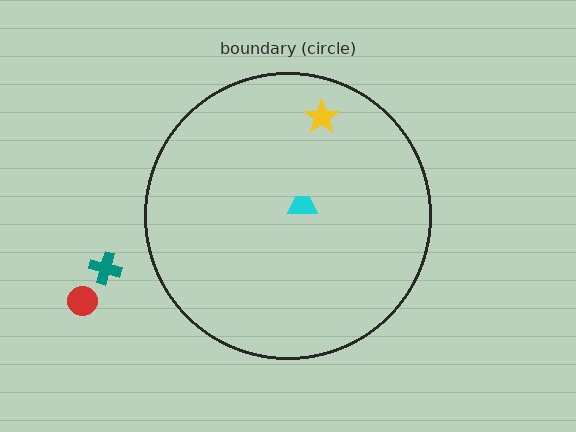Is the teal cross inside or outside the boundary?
Outside.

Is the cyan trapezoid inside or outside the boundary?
Inside.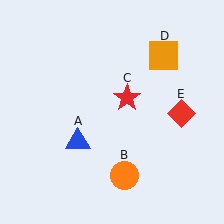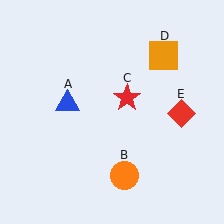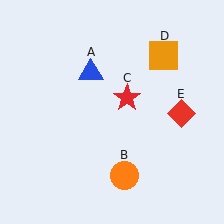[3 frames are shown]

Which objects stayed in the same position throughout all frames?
Orange circle (object B) and red star (object C) and orange square (object D) and red diamond (object E) remained stationary.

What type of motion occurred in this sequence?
The blue triangle (object A) rotated clockwise around the center of the scene.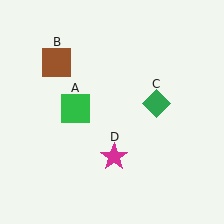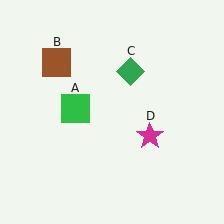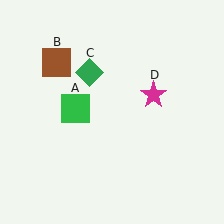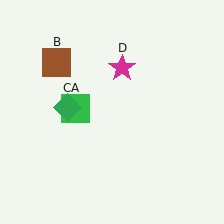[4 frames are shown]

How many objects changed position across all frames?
2 objects changed position: green diamond (object C), magenta star (object D).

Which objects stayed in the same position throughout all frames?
Green square (object A) and brown square (object B) remained stationary.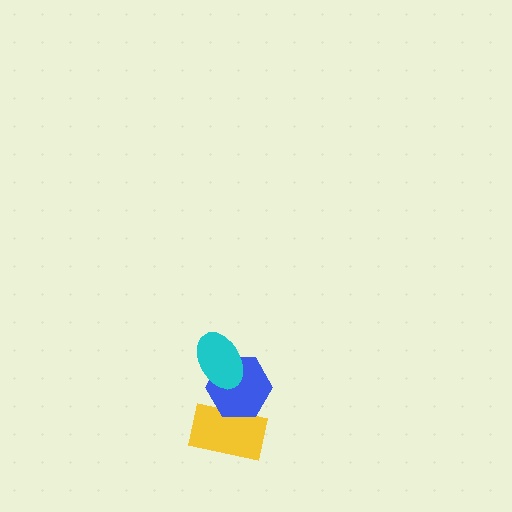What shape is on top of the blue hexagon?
The cyan ellipse is on top of the blue hexagon.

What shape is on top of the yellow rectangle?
The blue hexagon is on top of the yellow rectangle.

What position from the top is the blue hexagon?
The blue hexagon is 2nd from the top.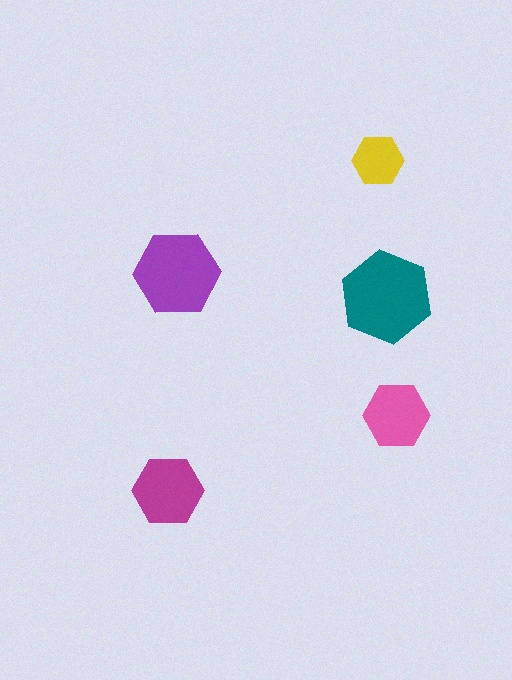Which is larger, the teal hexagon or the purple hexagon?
The teal one.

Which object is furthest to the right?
The pink hexagon is rightmost.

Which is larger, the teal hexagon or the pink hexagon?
The teal one.